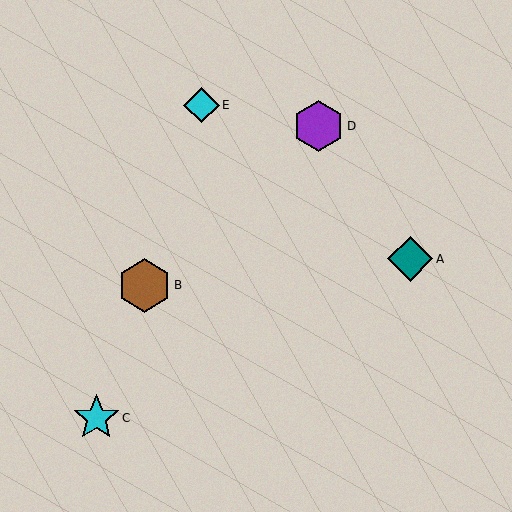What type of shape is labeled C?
Shape C is a cyan star.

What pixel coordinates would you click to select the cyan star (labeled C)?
Click at (96, 418) to select the cyan star C.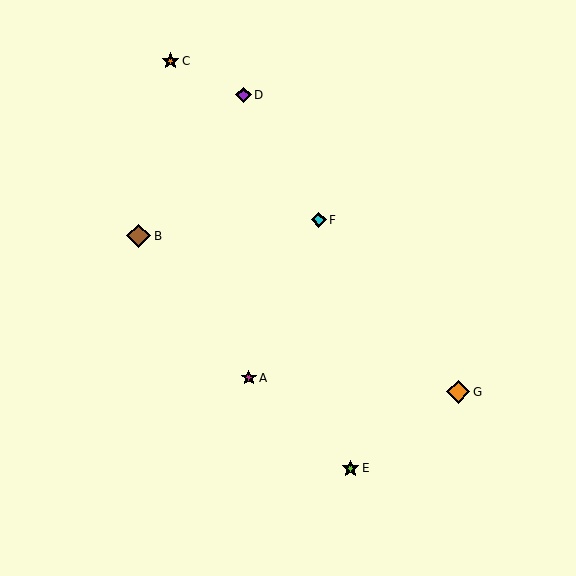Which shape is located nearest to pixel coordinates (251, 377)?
The magenta star (labeled A) at (249, 378) is nearest to that location.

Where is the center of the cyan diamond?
The center of the cyan diamond is at (319, 220).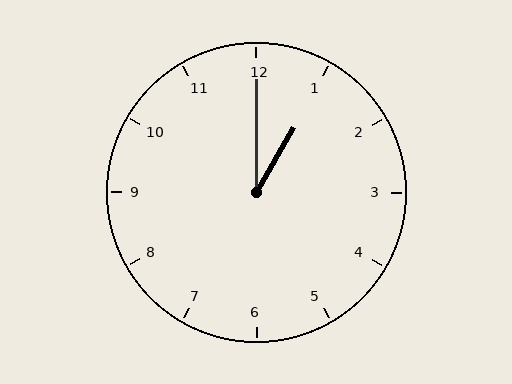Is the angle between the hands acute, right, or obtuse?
It is acute.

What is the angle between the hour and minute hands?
Approximately 30 degrees.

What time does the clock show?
1:00.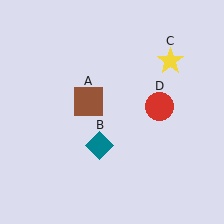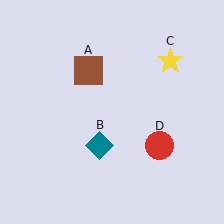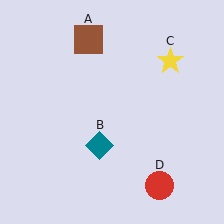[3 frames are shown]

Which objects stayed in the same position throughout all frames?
Teal diamond (object B) and yellow star (object C) remained stationary.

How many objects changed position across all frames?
2 objects changed position: brown square (object A), red circle (object D).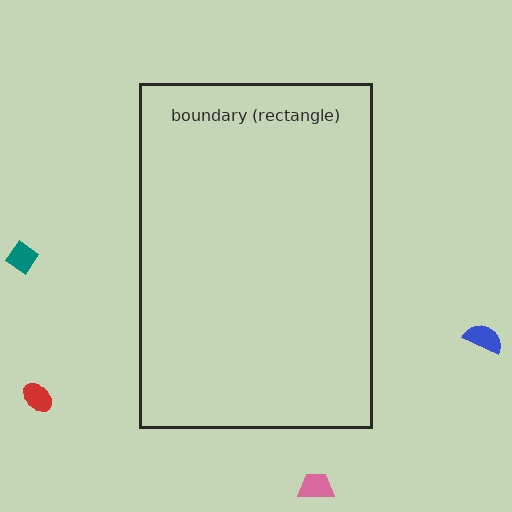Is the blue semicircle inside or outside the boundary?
Outside.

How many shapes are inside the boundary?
0 inside, 4 outside.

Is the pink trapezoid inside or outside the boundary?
Outside.